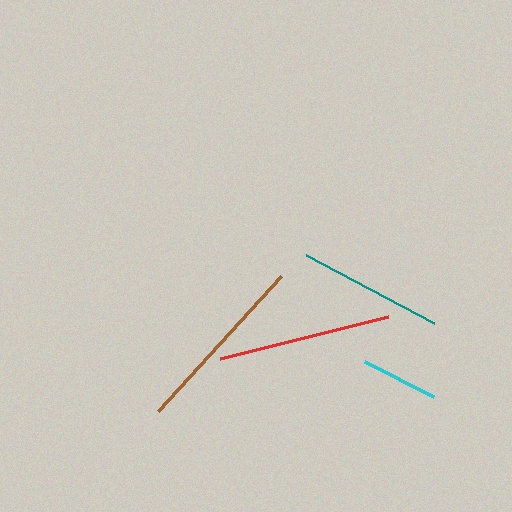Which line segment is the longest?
The brown line is the longest at approximately 183 pixels.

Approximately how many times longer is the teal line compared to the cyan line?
The teal line is approximately 1.9 times the length of the cyan line.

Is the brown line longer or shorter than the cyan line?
The brown line is longer than the cyan line.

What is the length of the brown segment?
The brown segment is approximately 183 pixels long.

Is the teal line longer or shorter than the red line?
The red line is longer than the teal line.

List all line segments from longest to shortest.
From longest to shortest: brown, red, teal, cyan.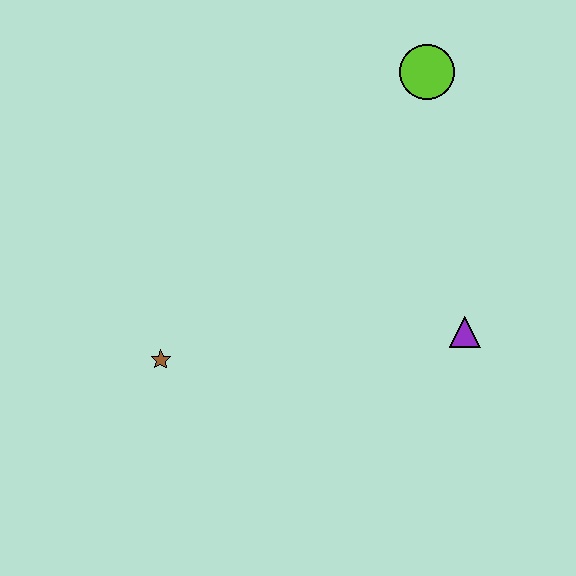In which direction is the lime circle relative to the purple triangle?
The lime circle is above the purple triangle.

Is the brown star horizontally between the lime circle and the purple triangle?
No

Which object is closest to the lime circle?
The purple triangle is closest to the lime circle.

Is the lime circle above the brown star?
Yes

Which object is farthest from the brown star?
The lime circle is farthest from the brown star.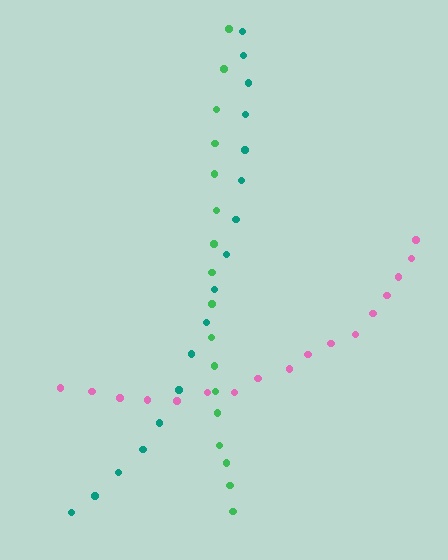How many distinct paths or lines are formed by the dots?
There are 3 distinct paths.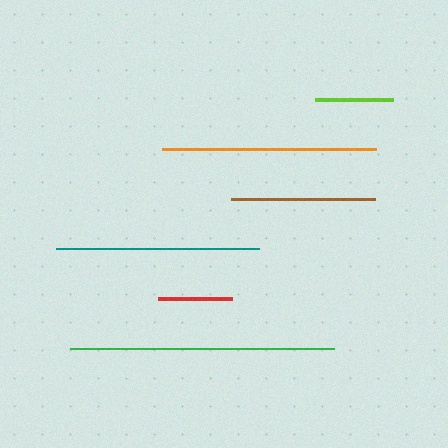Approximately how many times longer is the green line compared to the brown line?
The green line is approximately 1.8 times the length of the brown line.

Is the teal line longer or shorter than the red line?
The teal line is longer than the red line.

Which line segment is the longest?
The green line is the longest at approximately 264 pixels.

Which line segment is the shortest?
The red line is the shortest at approximately 74 pixels.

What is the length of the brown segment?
The brown segment is approximately 144 pixels long.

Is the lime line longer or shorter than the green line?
The green line is longer than the lime line.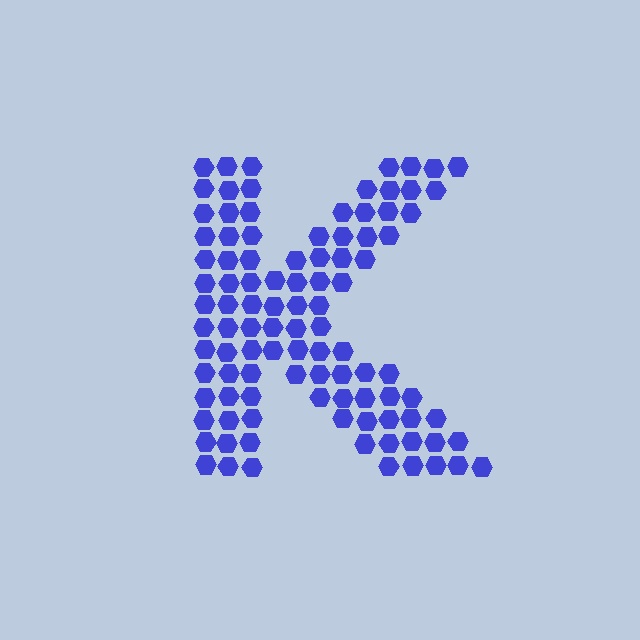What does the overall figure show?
The overall figure shows the letter K.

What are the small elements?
The small elements are hexagons.